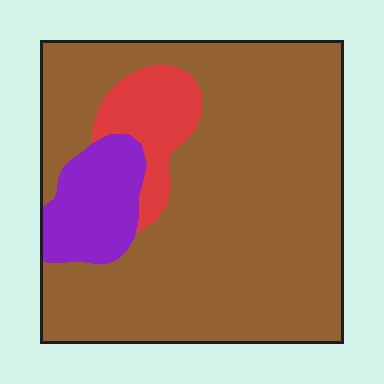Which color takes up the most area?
Brown, at roughly 80%.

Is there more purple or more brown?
Brown.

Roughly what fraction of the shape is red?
Red takes up about one tenth (1/10) of the shape.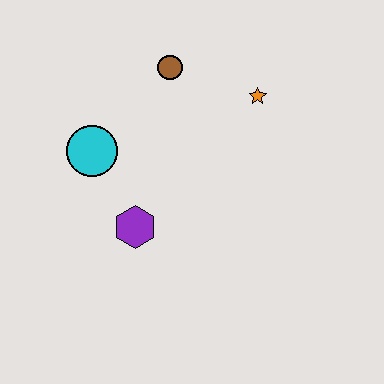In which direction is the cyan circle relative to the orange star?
The cyan circle is to the left of the orange star.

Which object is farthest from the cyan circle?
The orange star is farthest from the cyan circle.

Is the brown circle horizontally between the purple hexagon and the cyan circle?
No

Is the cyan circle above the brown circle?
No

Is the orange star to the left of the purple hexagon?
No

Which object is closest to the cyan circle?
The purple hexagon is closest to the cyan circle.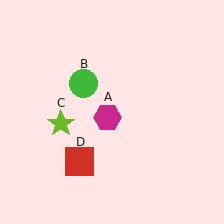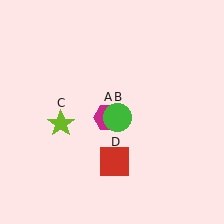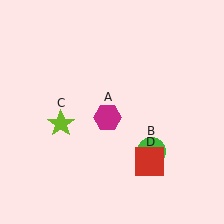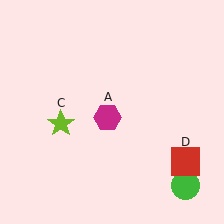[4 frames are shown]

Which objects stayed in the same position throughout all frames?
Magenta hexagon (object A) and lime star (object C) remained stationary.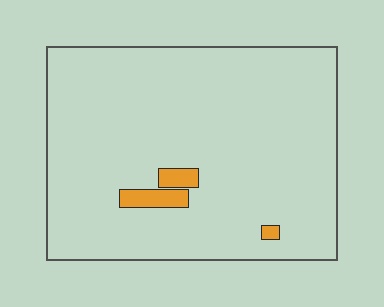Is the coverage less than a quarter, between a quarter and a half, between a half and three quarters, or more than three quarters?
Less than a quarter.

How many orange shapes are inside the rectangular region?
3.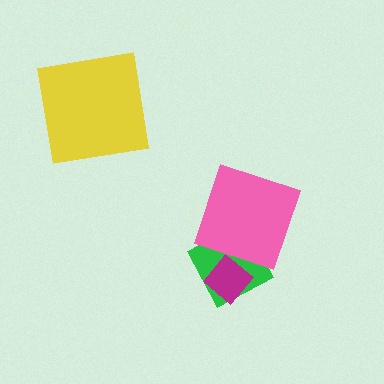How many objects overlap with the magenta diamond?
1 object overlaps with the magenta diamond.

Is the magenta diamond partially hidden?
No, no other shape covers it.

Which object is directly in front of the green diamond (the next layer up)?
The magenta diamond is directly in front of the green diamond.